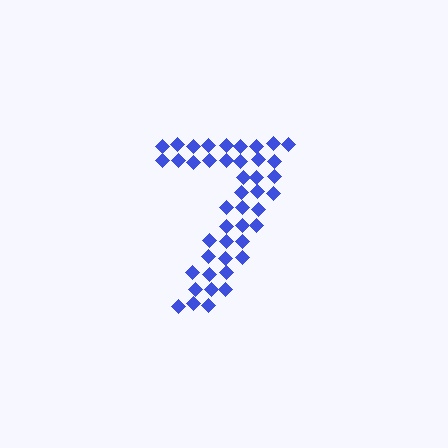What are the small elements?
The small elements are diamonds.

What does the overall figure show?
The overall figure shows the digit 7.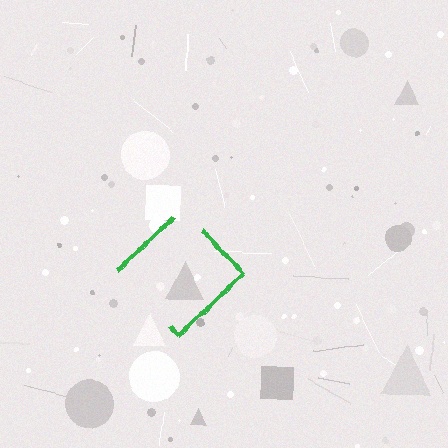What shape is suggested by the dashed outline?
The dashed outline suggests a diamond.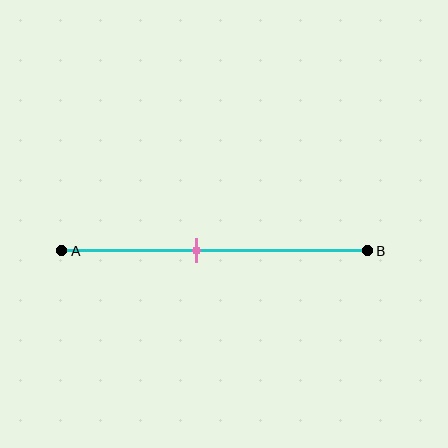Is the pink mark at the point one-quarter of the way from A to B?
No, the mark is at about 45% from A, not at the 25% one-quarter point.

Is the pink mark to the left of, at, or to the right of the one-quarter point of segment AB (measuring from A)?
The pink mark is to the right of the one-quarter point of segment AB.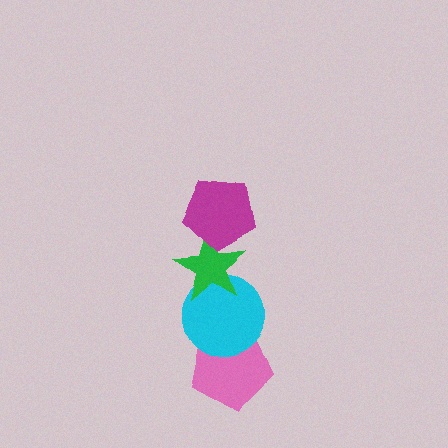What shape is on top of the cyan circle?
The green star is on top of the cyan circle.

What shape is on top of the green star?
The magenta pentagon is on top of the green star.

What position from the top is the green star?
The green star is 2nd from the top.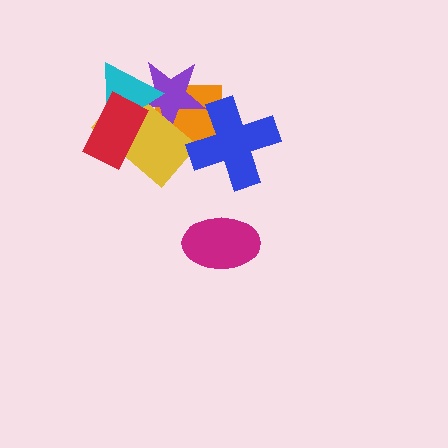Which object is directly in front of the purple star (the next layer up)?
The yellow rectangle is directly in front of the purple star.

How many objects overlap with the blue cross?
1 object overlaps with the blue cross.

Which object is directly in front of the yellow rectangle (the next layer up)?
The cyan triangle is directly in front of the yellow rectangle.